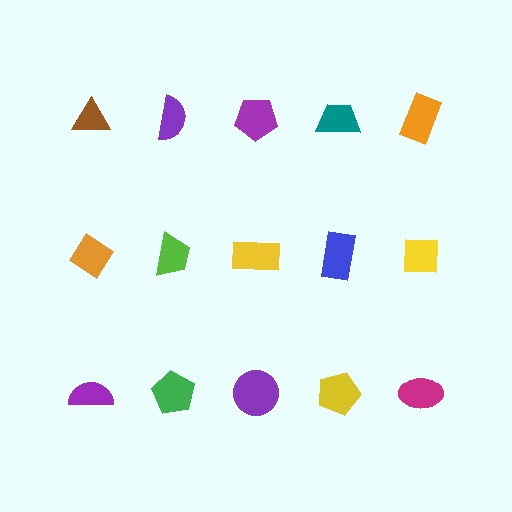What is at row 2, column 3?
A yellow rectangle.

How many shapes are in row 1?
5 shapes.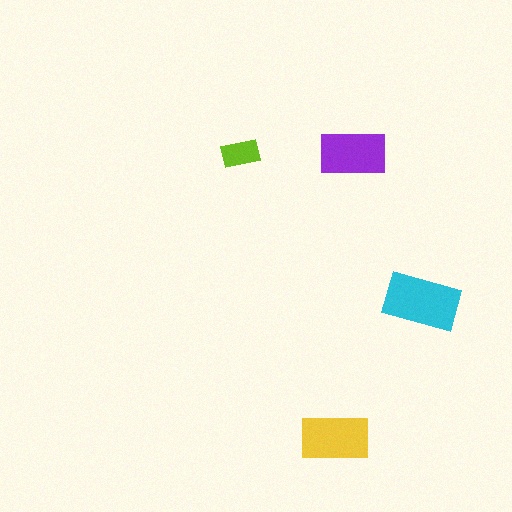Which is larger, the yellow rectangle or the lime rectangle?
The yellow one.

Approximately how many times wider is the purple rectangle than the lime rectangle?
About 2 times wider.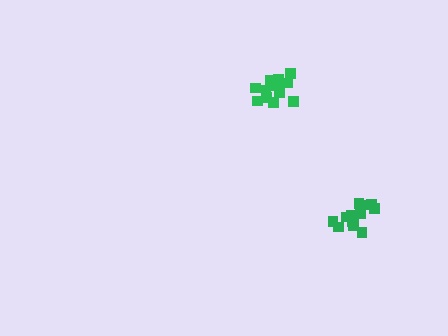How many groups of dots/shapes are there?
There are 2 groups.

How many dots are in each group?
Group 1: 14 dots, Group 2: 13 dots (27 total).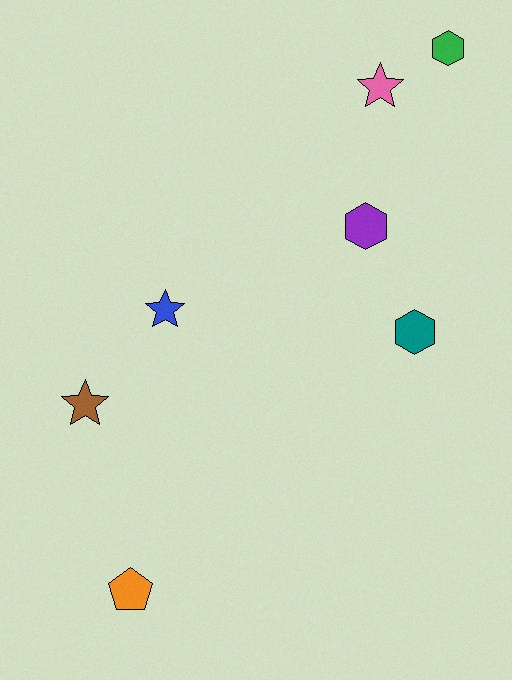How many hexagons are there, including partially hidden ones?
There are 3 hexagons.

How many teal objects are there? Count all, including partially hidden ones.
There is 1 teal object.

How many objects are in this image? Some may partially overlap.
There are 7 objects.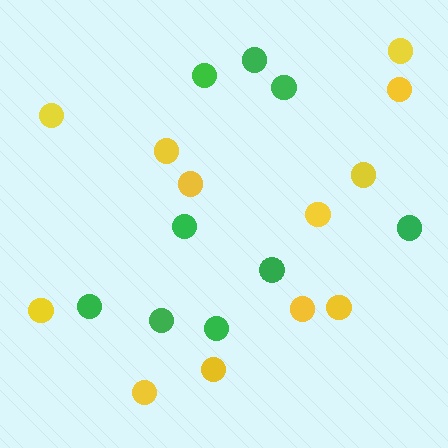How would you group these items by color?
There are 2 groups: one group of yellow circles (12) and one group of green circles (9).